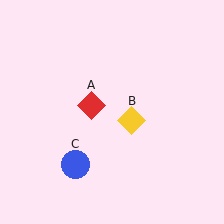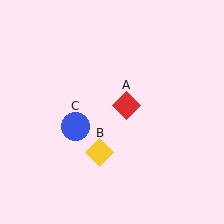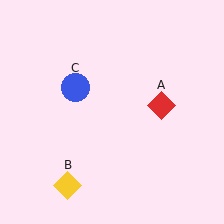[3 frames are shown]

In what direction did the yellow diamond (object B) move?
The yellow diamond (object B) moved down and to the left.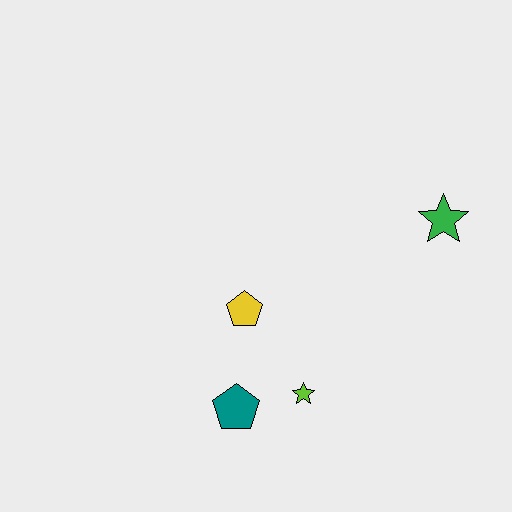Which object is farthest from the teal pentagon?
The green star is farthest from the teal pentagon.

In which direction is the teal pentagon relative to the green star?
The teal pentagon is to the left of the green star.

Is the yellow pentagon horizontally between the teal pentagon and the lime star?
Yes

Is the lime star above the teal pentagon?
Yes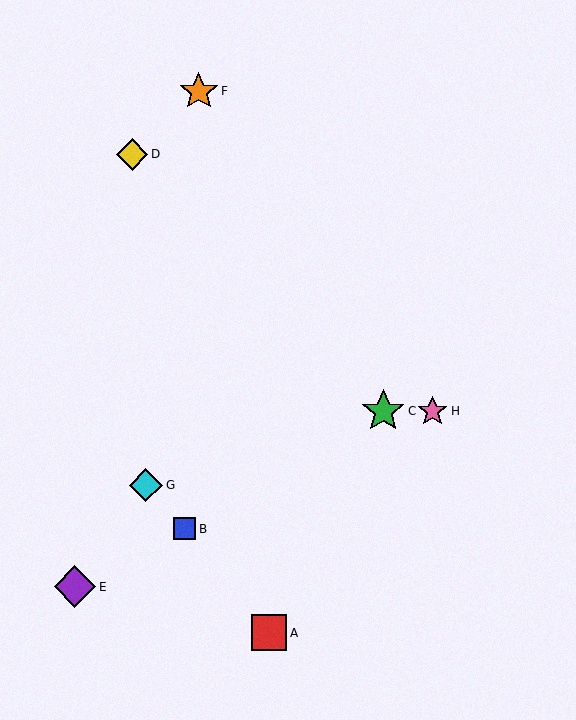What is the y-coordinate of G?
Object G is at y≈485.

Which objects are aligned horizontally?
Objects C, H are aligned horizontally.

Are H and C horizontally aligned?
Yes, both are at y≈411.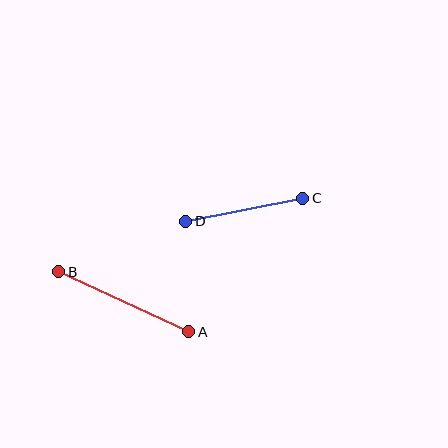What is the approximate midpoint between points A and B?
The midpoint is at approximately (124, 302) pixels.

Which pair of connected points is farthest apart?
Points A and B are farthest apart.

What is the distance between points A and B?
The distance is approximately 143 pixels.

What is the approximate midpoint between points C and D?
The midpoint is at approximately (244, 210) pixels.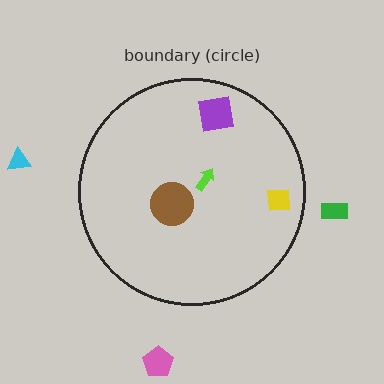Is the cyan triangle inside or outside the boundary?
Outside.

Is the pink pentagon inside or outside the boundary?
Outside.